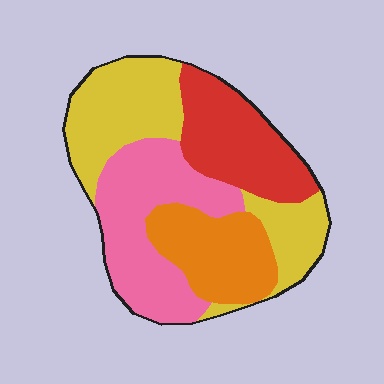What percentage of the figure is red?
Red takes up about one fifth (1/5) of the figure.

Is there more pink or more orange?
Pink.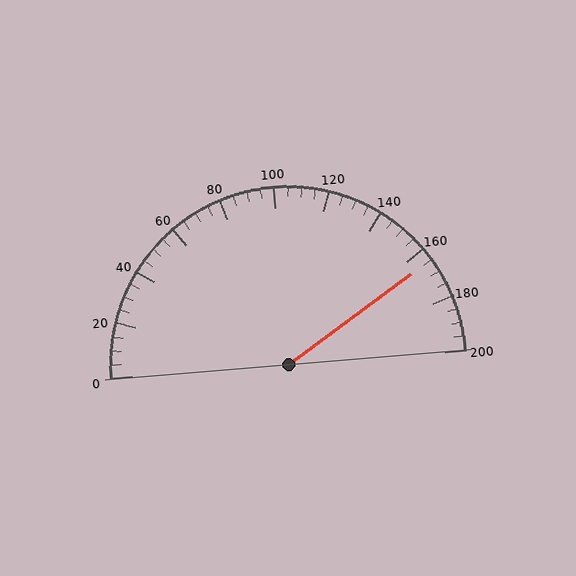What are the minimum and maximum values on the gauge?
The gauge ranges from 0 to 200.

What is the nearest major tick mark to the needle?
The nearest major tick mark is 160.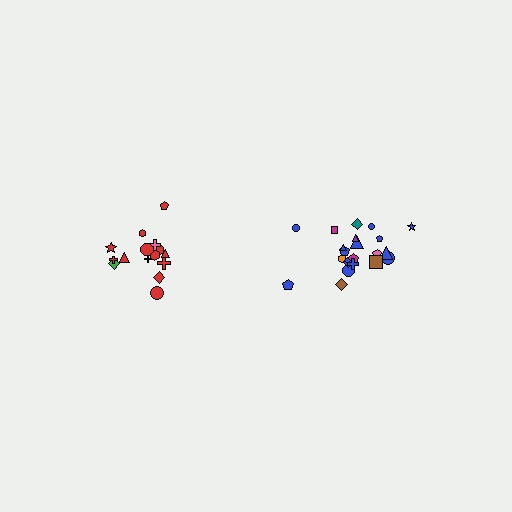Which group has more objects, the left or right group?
The right group.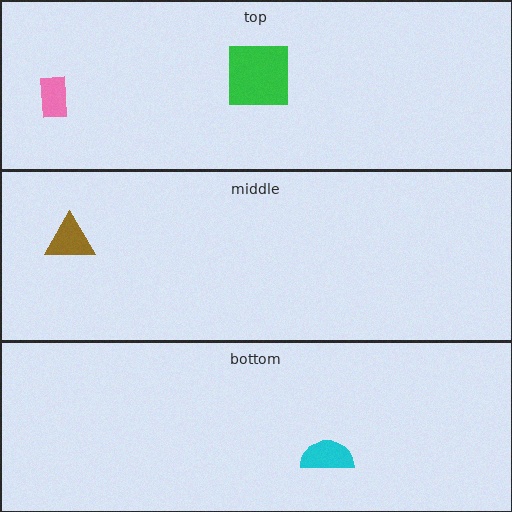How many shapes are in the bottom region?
1.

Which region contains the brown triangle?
The middle region.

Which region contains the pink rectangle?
The top region.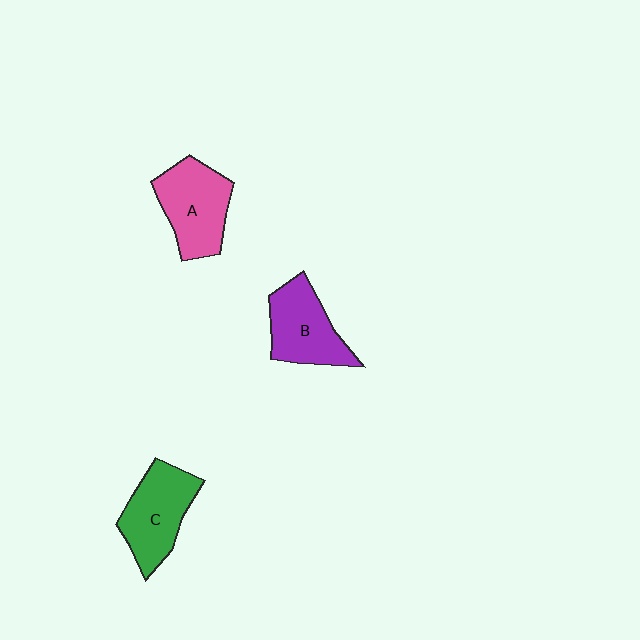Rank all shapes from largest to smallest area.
From largest to smallest: A (pink), C (green), B (purple).